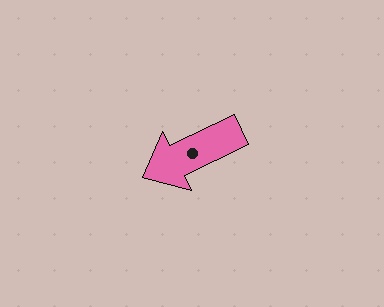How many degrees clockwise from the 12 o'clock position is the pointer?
Approximately 244 degrees.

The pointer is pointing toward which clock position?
Roughly 8 o'clock.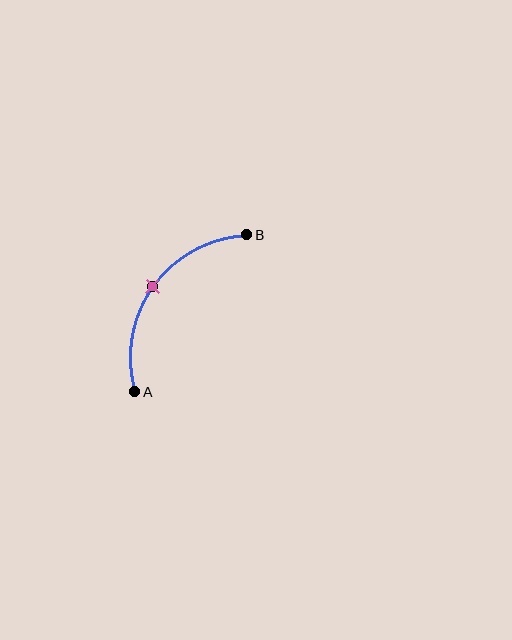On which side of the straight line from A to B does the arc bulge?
The arc bulges above and to the left of the straight line connecting A and B.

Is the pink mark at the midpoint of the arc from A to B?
Yes. The pink mark lies on the arc at equal arc-length from both A and B — it is the arc midpoint.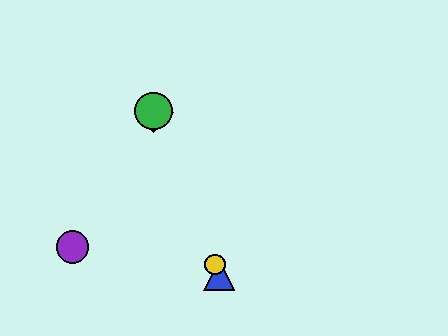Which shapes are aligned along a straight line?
The red diamond, the blue triangle, the green circle, the yellow circle are aligned along a straight line.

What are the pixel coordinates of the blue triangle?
The blue triangle is at (219, 275).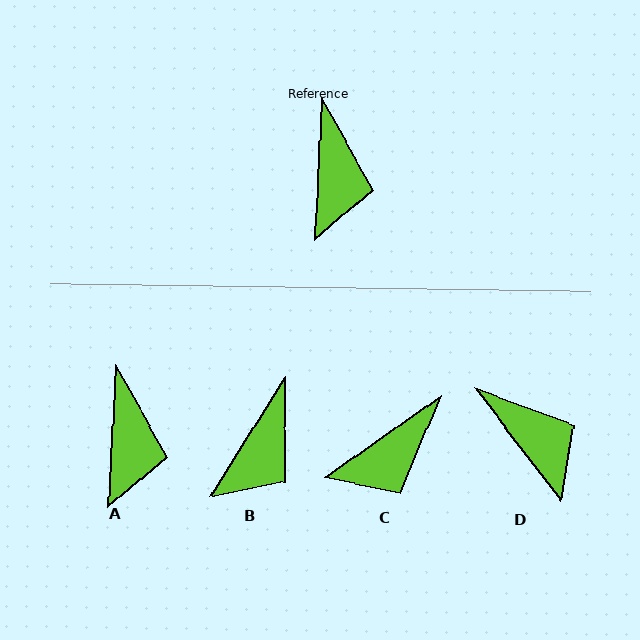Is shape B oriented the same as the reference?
No, it is off by about 29 degrees.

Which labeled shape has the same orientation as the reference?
A.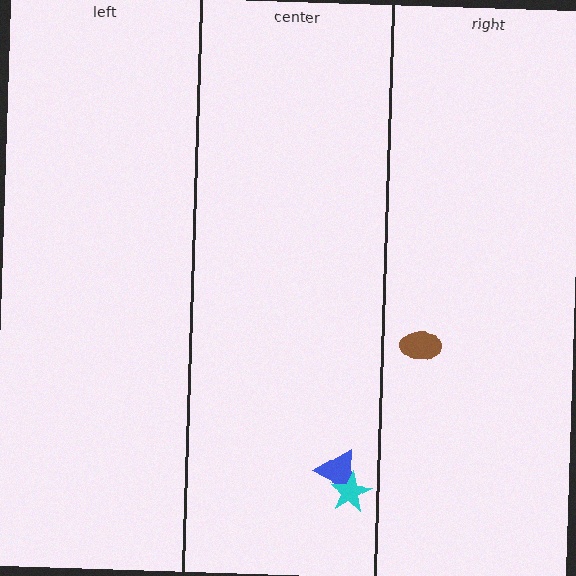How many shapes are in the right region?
1.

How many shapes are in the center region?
2.